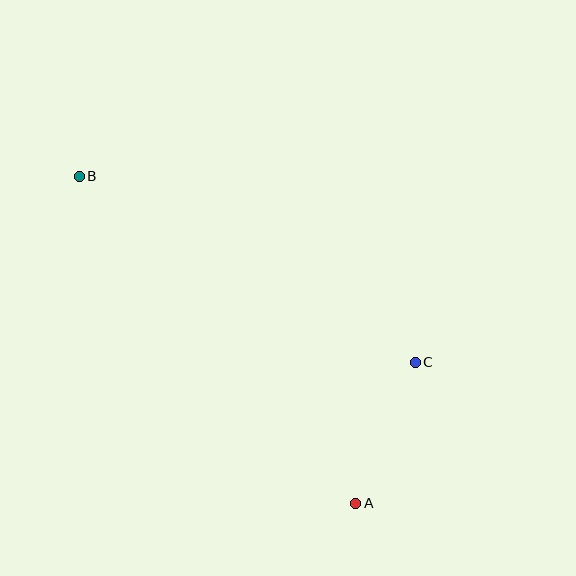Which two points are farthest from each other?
Points A and B are farthest from each other.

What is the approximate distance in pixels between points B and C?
The distance between B and C is approximately 384 pixels.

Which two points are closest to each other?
Points A and C are closest to each other.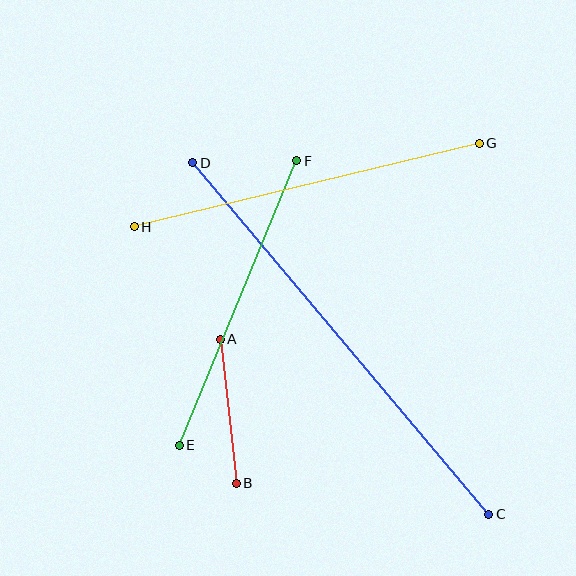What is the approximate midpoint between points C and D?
The midpoint is at approximately (341, 339) pixels.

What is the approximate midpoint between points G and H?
The midpoint is at approximately (307, 185) pixels.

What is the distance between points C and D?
The distance is approximately 459 pixels.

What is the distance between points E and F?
The distance is approximately 308 pixels.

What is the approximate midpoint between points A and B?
The midpoint is at approximately (228, 411) pixels.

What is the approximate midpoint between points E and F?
The midpoint is at approximately (238, 303) pixels.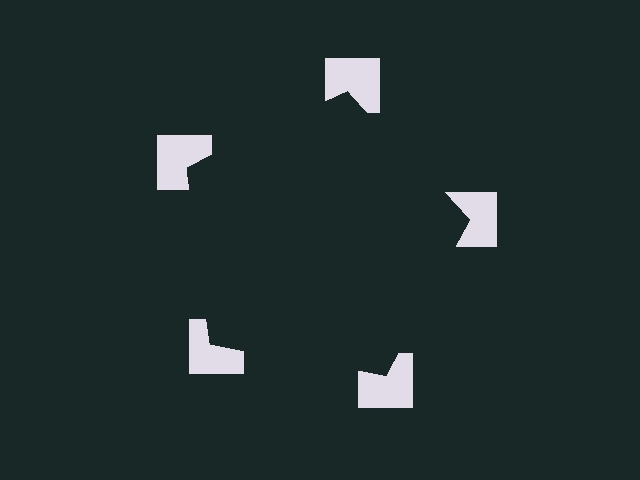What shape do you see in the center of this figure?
An illusory pentagon — its edges are inferred from the aligned wedge cuts in the notched squares, not physically drawn.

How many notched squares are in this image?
There are 5 — one at each vertex of the illusory pentagon.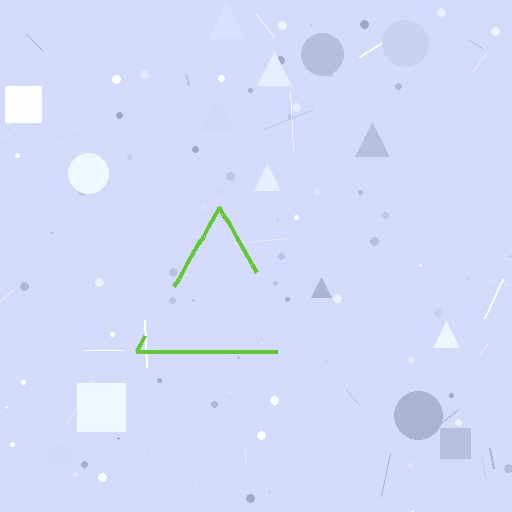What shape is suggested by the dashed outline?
The dashed outline suggests a triangle.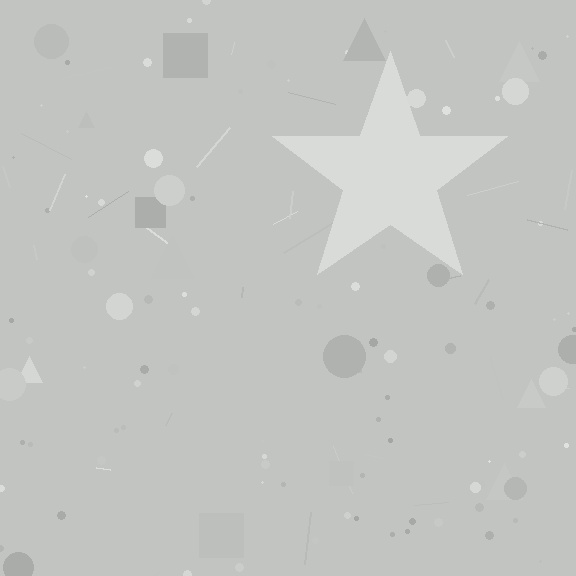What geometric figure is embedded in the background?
A star is embedded in the background.